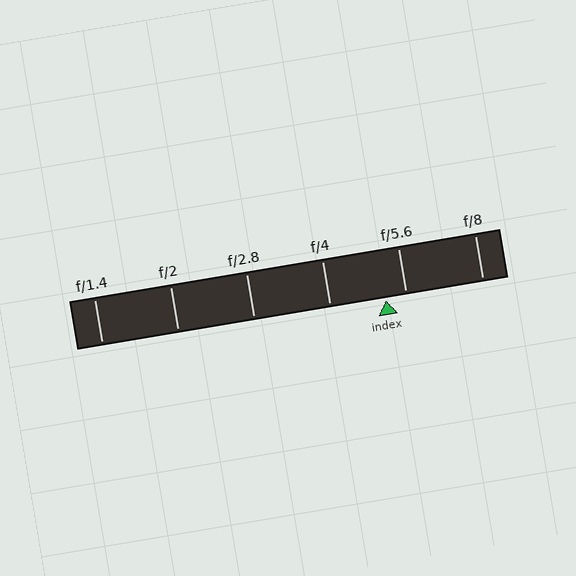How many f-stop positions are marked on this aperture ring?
There are 6 f-stop positions marked.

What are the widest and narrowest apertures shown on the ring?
The widest aperture shown is f/1.4 and the narrowest is f/8.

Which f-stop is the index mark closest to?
The index mark is closest to f/5.6.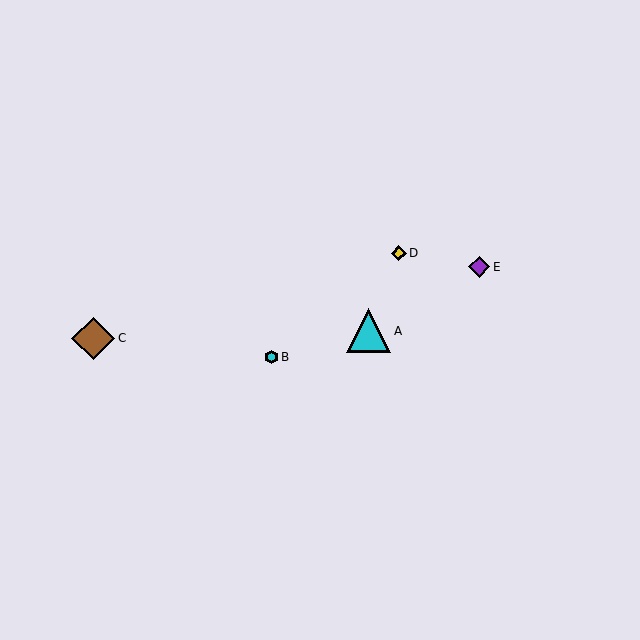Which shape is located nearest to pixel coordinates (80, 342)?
The brown diamond (labeled C) at (93, 338) is nearest to that location.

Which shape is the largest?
The cyan triangle (labeled A) is the largest.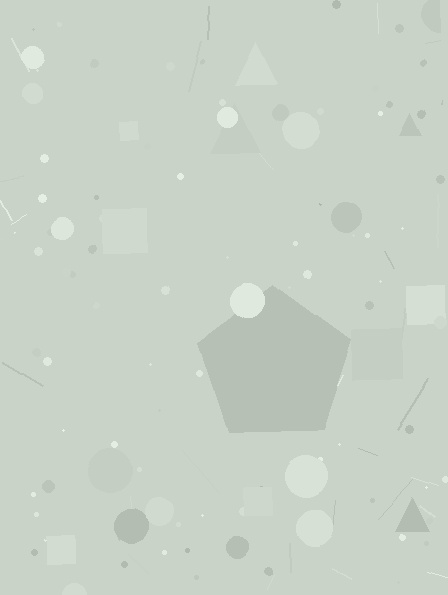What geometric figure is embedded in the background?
A pentagon is embedded in the background.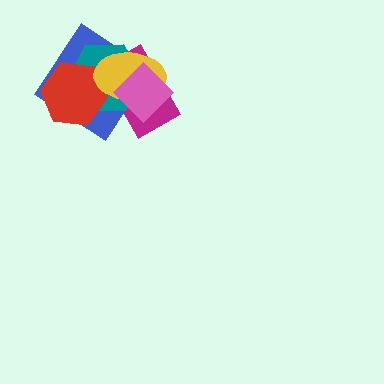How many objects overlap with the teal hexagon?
5 objects overlap with the teal hexagon.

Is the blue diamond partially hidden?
Yes, it is partially covered by another shape.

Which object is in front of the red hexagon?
The yellow ellipse is in front of the red hexagon.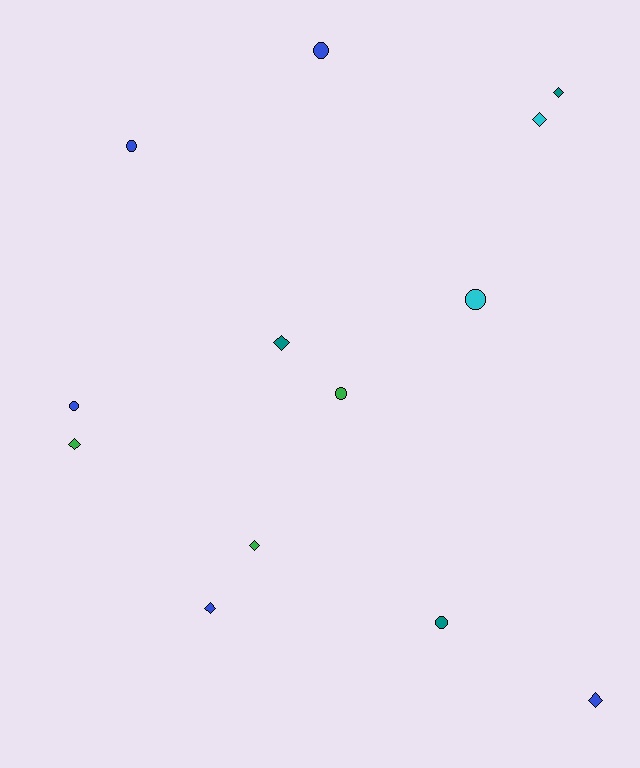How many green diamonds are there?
There are 2 green diamonds.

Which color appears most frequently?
Blue, with 5 objects.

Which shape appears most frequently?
Diamond, with 7 objects.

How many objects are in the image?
There are 13 objects.